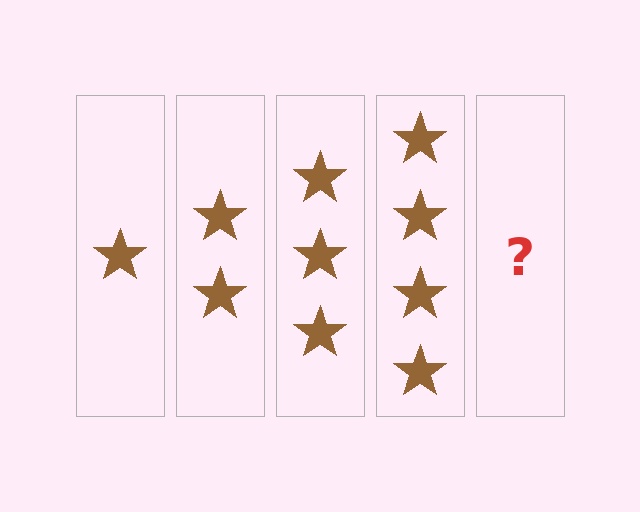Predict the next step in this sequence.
The next step is 5 stars.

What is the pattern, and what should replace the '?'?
The pattern is that each step adds one more star. The '?' should be 5 stars.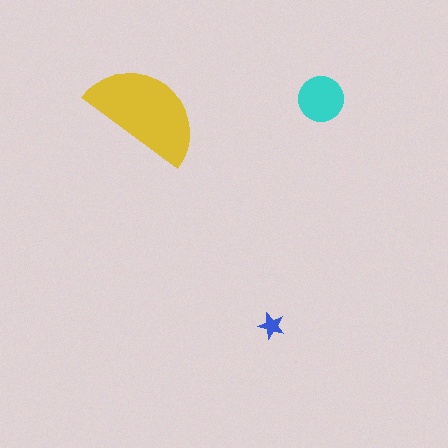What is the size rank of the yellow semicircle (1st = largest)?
1st.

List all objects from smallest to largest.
The blue star, the cyan circle, the yellow semicircle.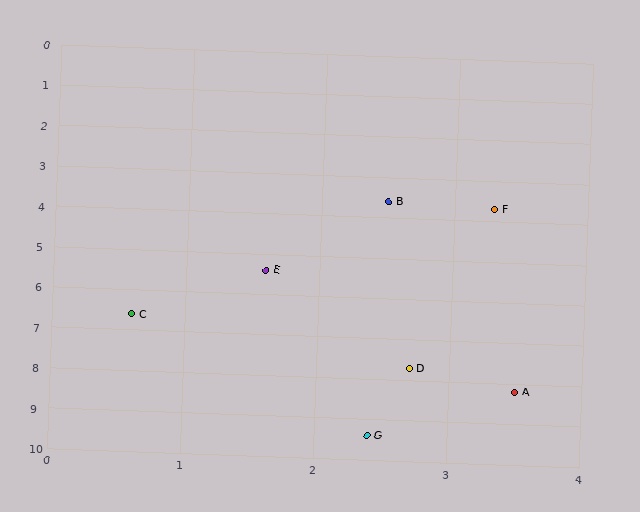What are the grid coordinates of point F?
Point F is at approximately (3.3, 3.7).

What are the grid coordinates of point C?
Point C is at approximately (0.6, 6.6).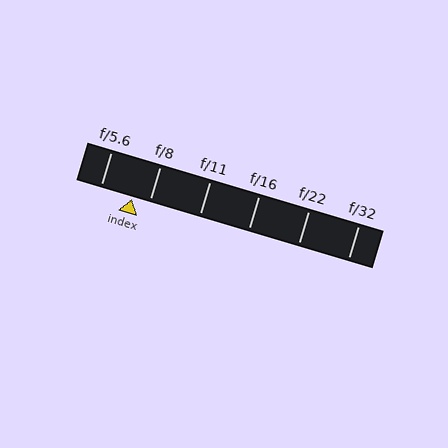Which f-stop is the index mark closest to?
The index mark is closest to f/8.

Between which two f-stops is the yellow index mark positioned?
The index mark is between f/5.6 and f/8.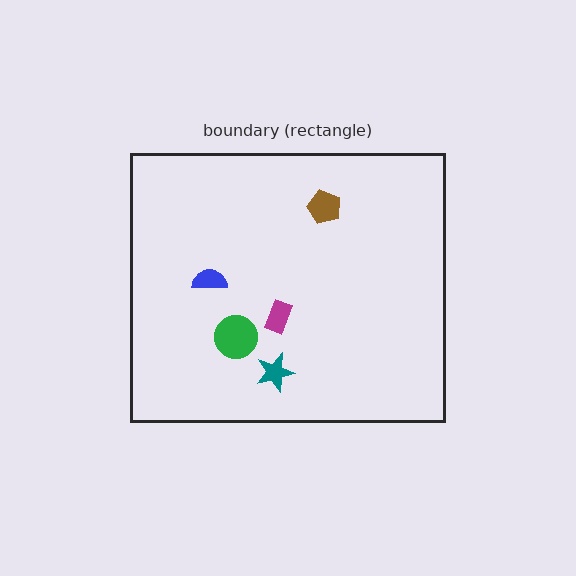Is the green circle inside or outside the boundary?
Inside.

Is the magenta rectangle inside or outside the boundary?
Inside.